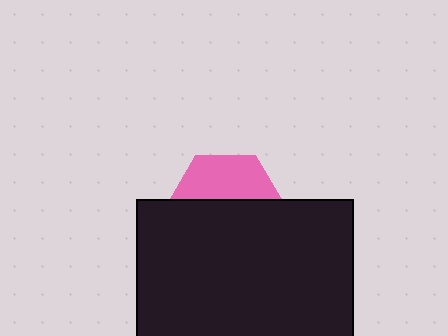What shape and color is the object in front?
The object in front is a black rectangle.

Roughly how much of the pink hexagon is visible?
A small part of it is visible (roughly 40%).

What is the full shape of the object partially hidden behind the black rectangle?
The partially hidden object is a pink hexagon.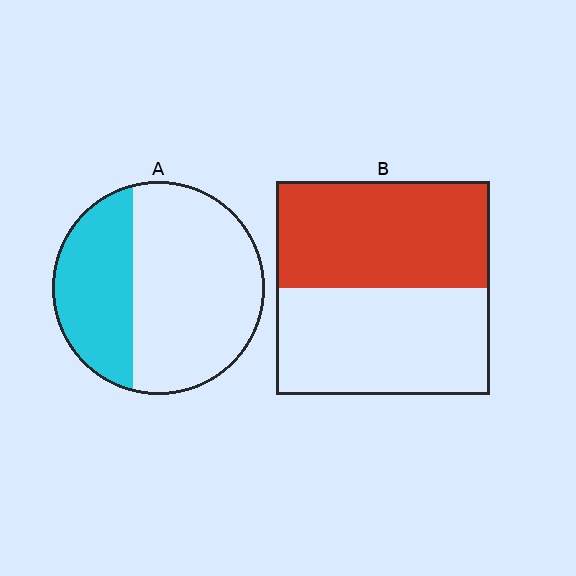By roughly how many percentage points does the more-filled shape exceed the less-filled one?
By roughly 15 percentage points (B over A).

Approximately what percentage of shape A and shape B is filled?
A is approximately 35% and B is approximately 50%.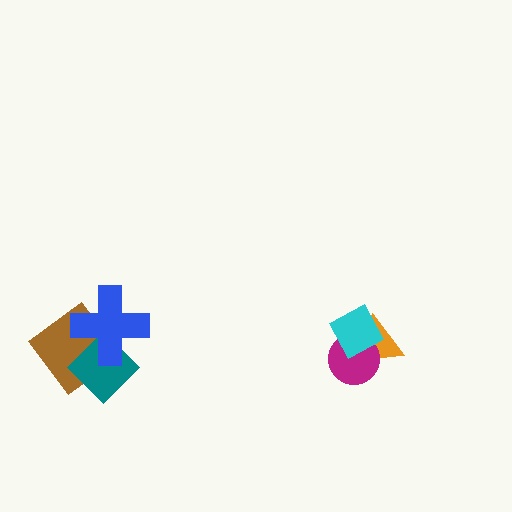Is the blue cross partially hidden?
No, no other shape covers it.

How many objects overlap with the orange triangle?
2 objects overlap with the orange triangle.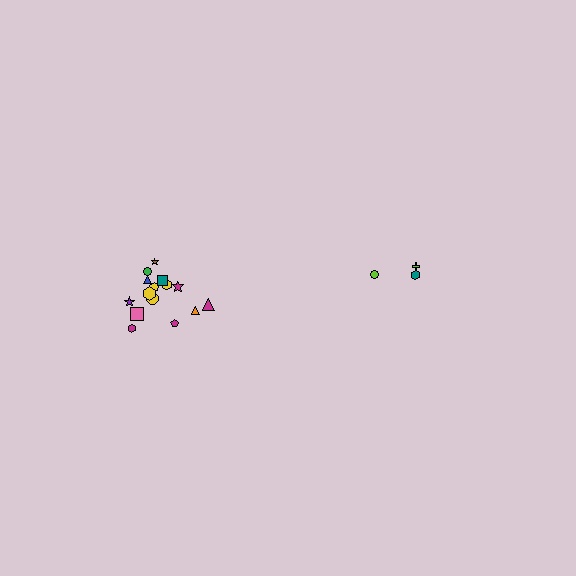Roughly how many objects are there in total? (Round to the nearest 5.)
Roughly 20 objects in total.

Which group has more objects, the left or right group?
The left group.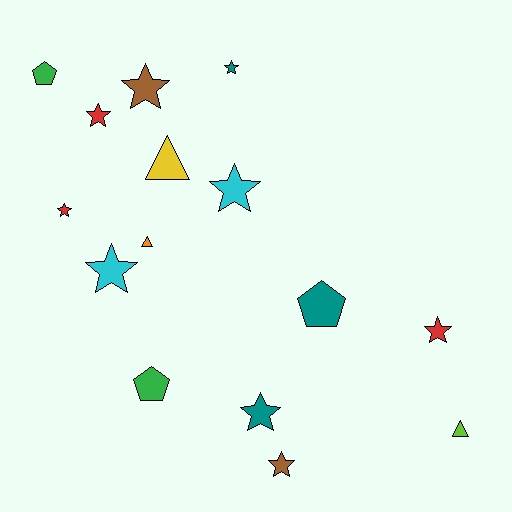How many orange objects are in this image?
There is 1 orange object.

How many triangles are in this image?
There are 3 triangles.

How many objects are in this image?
There are 15 objects.